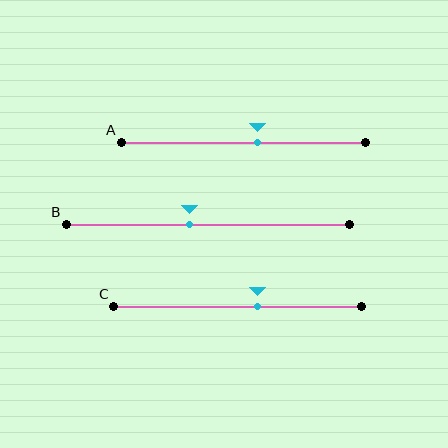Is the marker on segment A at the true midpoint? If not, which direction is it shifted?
No, the marker on segment A is shifted to the right by about 6% of the segment length.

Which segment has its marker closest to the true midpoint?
Segment A has its marker closest to the true midpoint.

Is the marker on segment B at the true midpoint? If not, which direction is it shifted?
No, the marker on segment B is shifted to the left by about 7% of the segment length.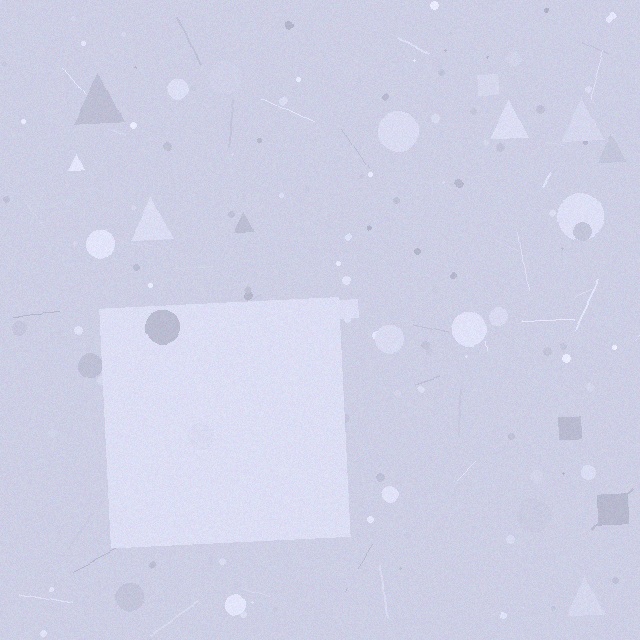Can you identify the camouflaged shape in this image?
The camouflaged shape is a square.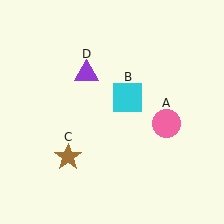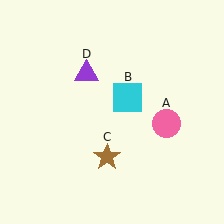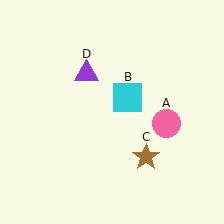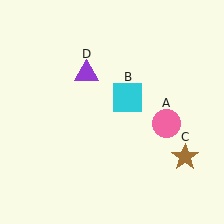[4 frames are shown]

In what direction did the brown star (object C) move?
The brown star (object C) moved right.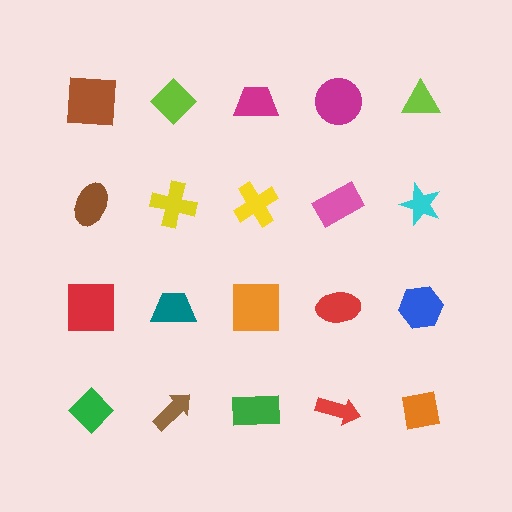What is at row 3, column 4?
A red ellipse.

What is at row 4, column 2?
A brown arrow.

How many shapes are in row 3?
5 shapes.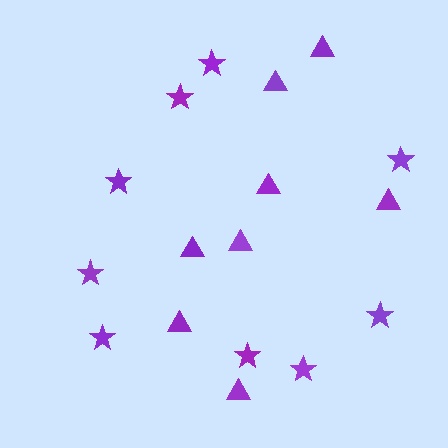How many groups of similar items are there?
There are 2 groups: one group of triangles (8) and one group of stars (9).